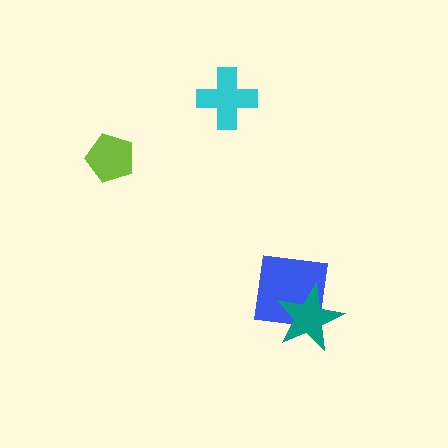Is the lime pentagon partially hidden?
No, no other shape covers it.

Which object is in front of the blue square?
The teal star is in front of the blue square.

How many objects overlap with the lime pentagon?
0 objects overlap with the lime pentagon.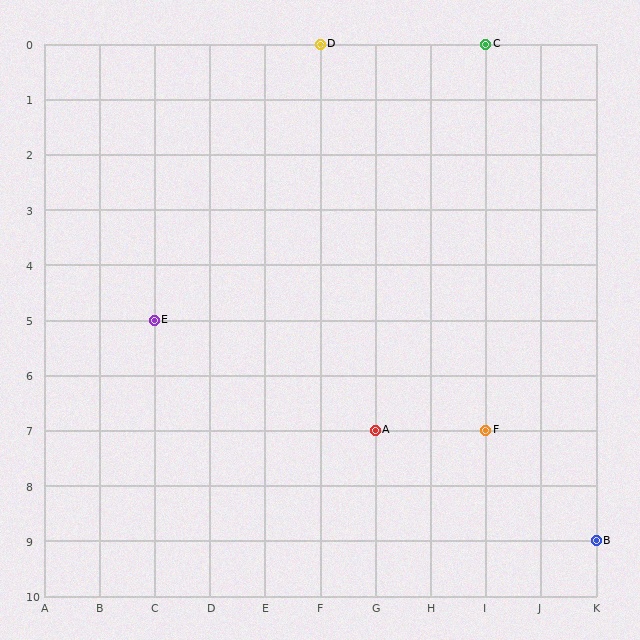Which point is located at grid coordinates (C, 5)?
Point E is at (C, 5).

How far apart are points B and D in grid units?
Points B and D are 5 columns and 9 rows apart (about 10.3 grid units diagonally).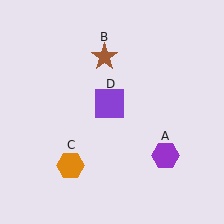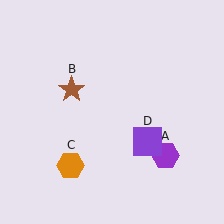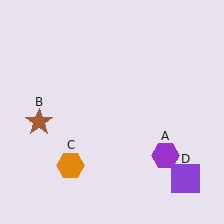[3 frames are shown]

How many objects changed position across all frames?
2 objects changed position: brown star (object B), purple square (object D).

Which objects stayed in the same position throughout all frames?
Purple hexagon (object A) and orange hexagon (object C) remained stationary.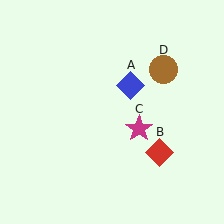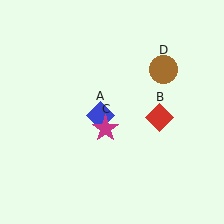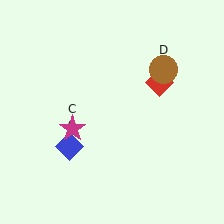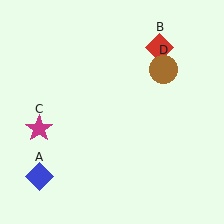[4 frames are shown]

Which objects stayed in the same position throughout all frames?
Brown circle (object D) remained stationary.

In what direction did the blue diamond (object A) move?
The blue diamond (object A) moved down and to the left.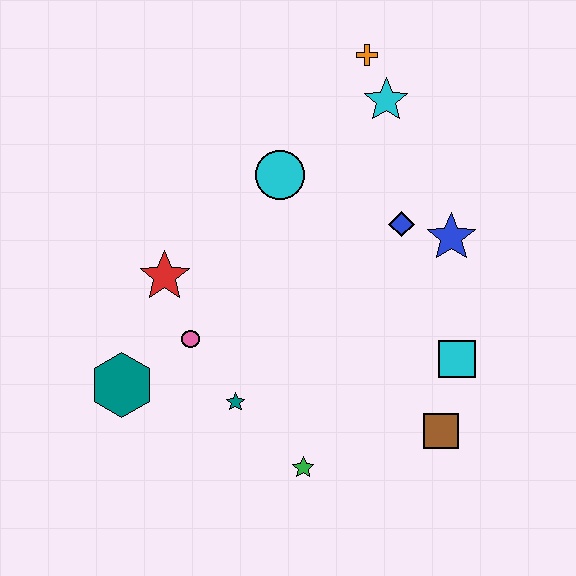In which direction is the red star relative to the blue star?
The red star is to the left of the blue star.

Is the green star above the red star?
No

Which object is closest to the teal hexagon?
The pink circle is closest to the teal hexagon.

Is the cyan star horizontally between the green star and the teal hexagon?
No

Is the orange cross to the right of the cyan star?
No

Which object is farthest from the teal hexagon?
The orange cross is farthest from the teal hexagon.